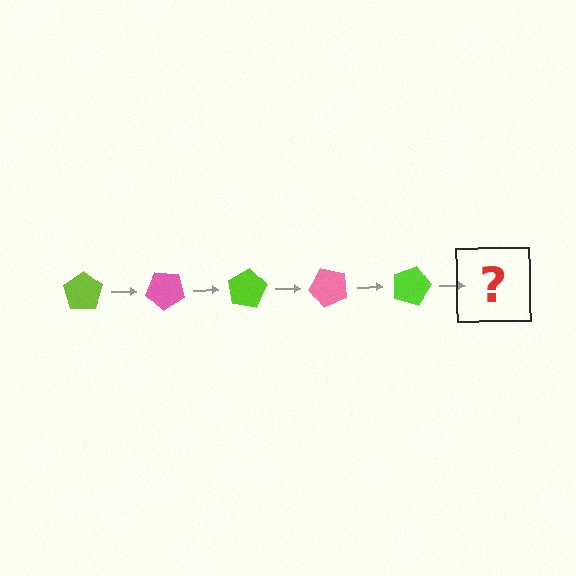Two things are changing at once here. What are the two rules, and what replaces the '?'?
The two rules are that it rotates 40 degrees each step and the color cycles through lime and pink. The '?' should be a pink pentagon, rotated 200 degrees from the start.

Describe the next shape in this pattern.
It should be a pink pentagon, rotated 200 degrees from the start.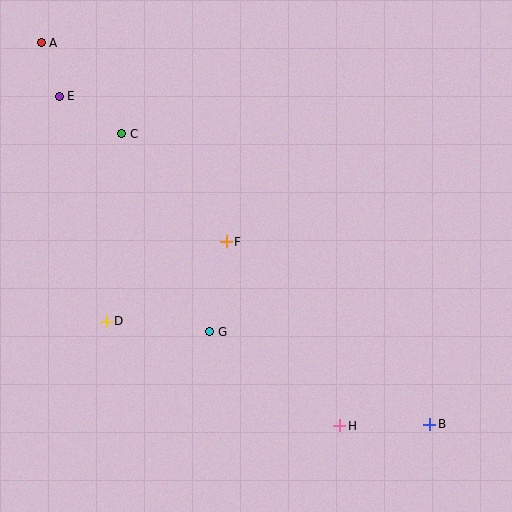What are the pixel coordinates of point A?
Point A is at (41, 43).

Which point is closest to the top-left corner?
Point A is closest to the top-left corner.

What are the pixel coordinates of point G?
Point G is at (210, 332).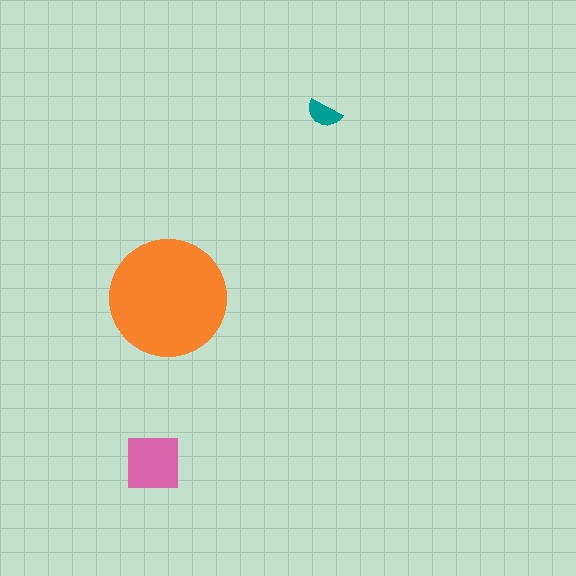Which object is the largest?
The orange circle.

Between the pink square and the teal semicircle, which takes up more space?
The pink square.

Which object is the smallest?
The teal semicircle.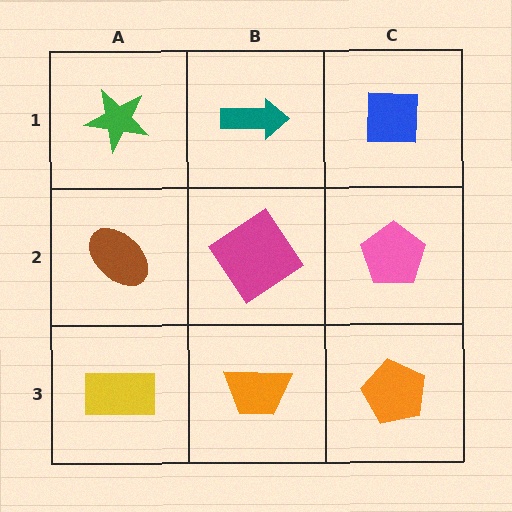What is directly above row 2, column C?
A blue square.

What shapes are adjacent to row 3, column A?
A brown ellipse (row 2, column A), an orange trapezoid (row 3, column B).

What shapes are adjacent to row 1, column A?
A brown ellipse (row 2, column A), a teal arrow (row 1, column B).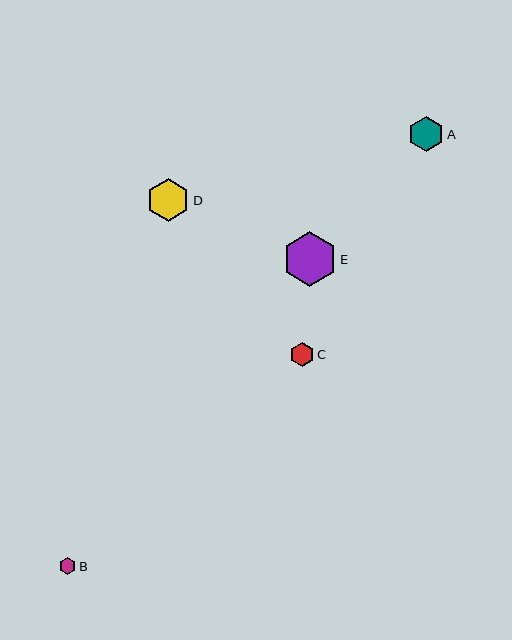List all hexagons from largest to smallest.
From largest to smallest: E, D, A, C, B.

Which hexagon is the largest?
Hexagon E is the largest with a size of approximately 55 pixels.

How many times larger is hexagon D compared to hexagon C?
Hexagon D is approximately 1.7 times the size of hexagon C.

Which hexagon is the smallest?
Hexagon B is the smallest with a size of approximately 17 pixels.